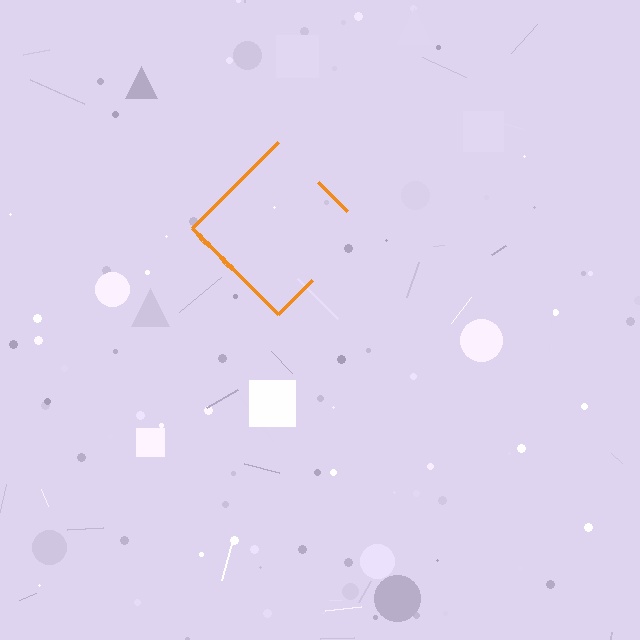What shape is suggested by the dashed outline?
The dashed outline suggests a diamond.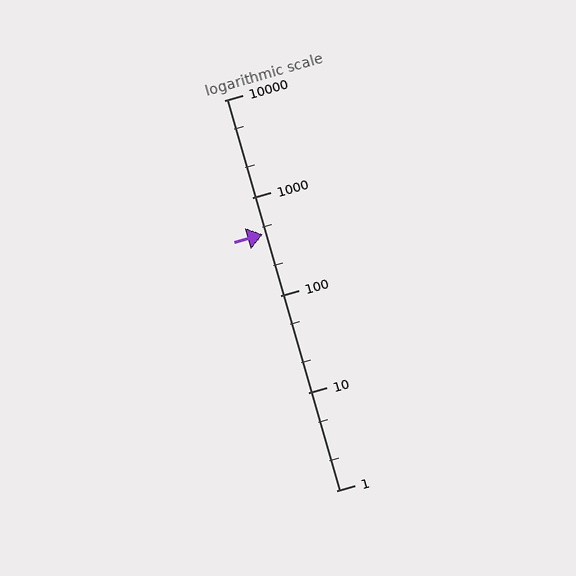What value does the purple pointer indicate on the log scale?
The pointer indicates approximately 420.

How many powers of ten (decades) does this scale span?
The scale spans 4 decades, from 1 to 10000.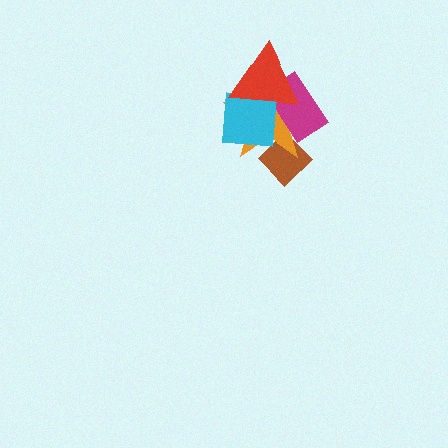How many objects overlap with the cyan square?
4 objects overlap with the cyan square.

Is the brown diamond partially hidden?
Yes, it is partially covered by another shape.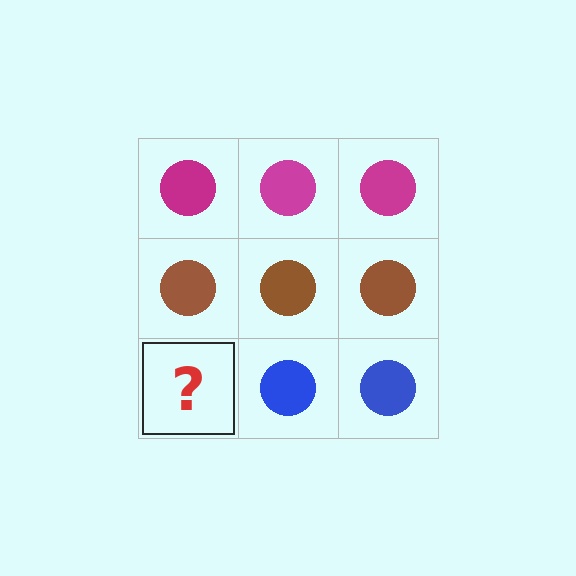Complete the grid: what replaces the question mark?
The question mark should be replaced with a blue circle.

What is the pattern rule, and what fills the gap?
The rule is that each row has a consistent color. The gap should be filled with a blue circle.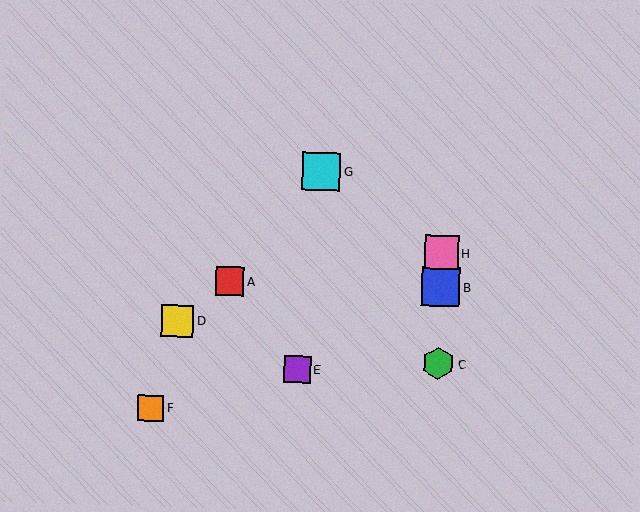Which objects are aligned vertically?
Objects B, C, H are aligned vertically.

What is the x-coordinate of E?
Object E is at x≈297.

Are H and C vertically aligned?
Yes, both are at x≈442.